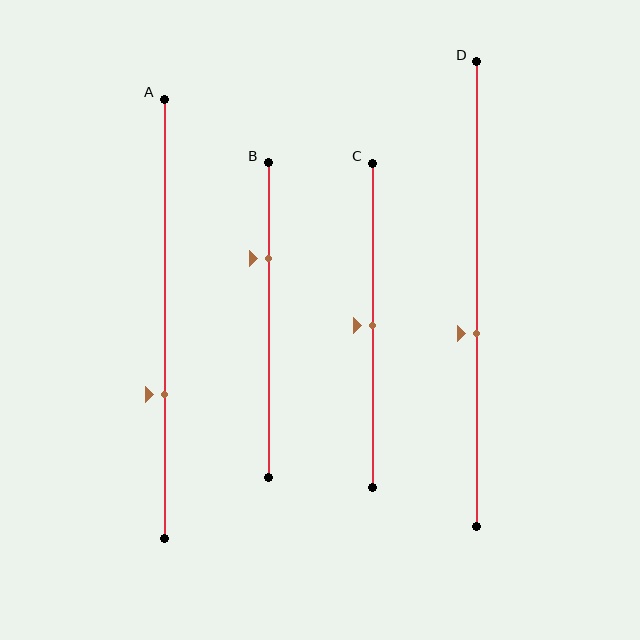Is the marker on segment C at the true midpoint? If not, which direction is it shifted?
Yes, the marker on segment C is at the true midpoint.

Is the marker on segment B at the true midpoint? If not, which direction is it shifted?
No, the marker on segment B is shifted upward by about 20% of the segment length.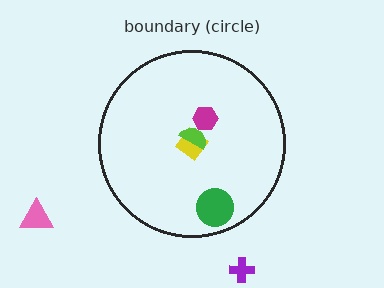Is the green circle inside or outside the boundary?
Inside.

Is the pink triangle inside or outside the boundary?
Outside.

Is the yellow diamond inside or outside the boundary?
Inside.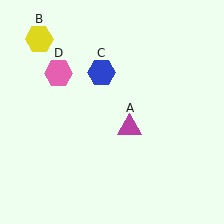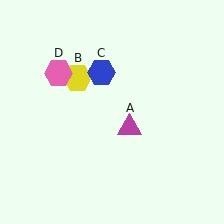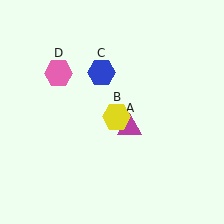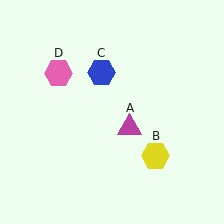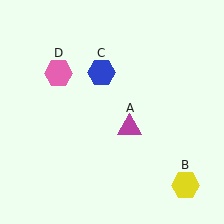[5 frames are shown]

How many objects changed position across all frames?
1 object changed position: yellow hexagon (object B).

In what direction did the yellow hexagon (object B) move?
The yellow hexagon (object B) moved down and to the right.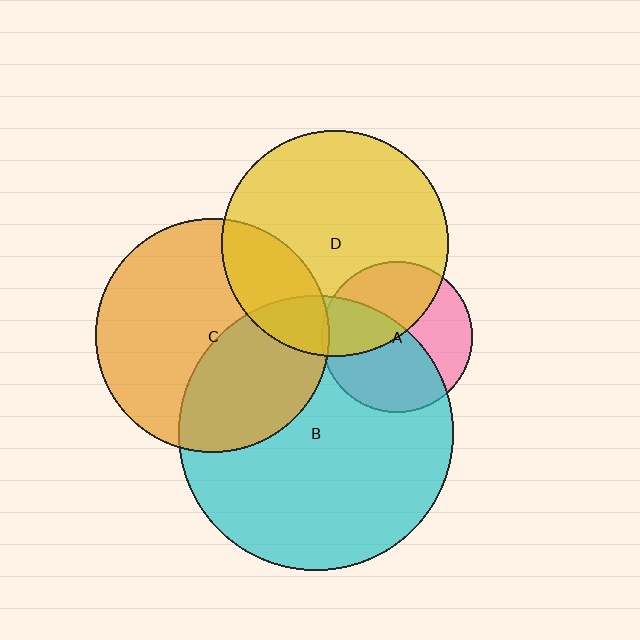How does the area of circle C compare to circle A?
Approximately 2.4 times.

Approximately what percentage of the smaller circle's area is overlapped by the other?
Approximately 45%.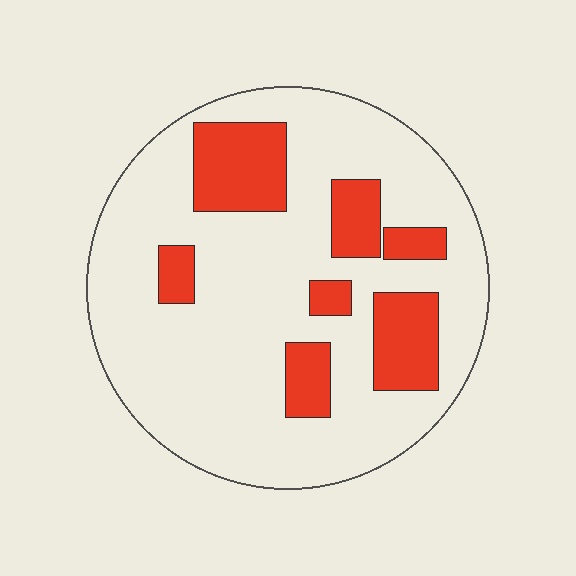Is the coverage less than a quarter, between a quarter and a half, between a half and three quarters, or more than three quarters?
Less than a quarter.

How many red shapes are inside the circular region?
7.